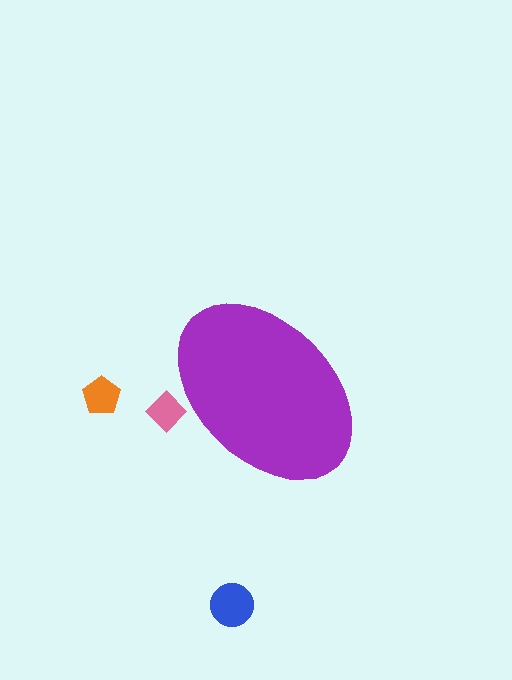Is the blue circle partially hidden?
No, the blue circle is fully visible.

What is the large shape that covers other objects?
A purple ellipse.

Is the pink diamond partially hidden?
Yes, the pink diamond is partially hidden behind the purple ellipse.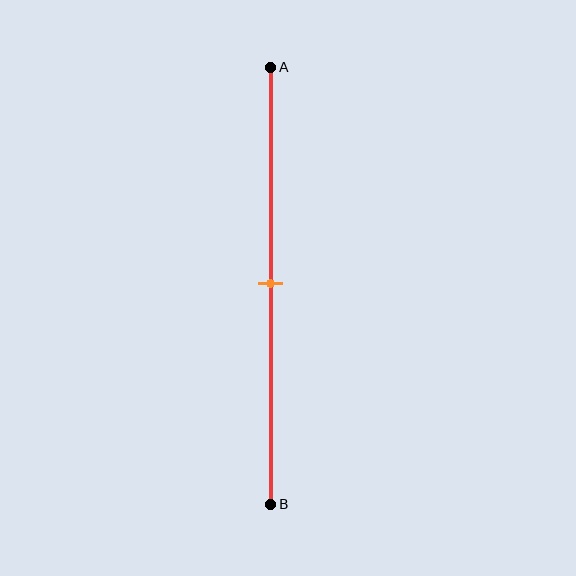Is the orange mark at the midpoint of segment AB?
Yes, the mark is approximately at the midpoint.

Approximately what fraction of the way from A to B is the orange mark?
The orange mark is approximately 50% of the way from A to B.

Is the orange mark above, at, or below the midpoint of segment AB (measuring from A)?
The orange mark is approximately at the midpoint of segment AB.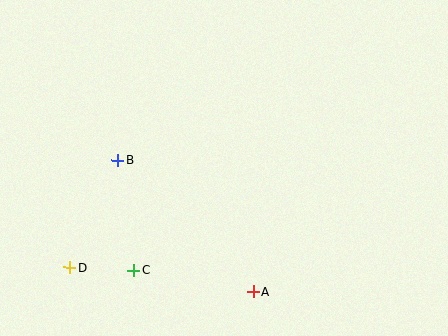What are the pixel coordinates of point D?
Point D is at (69, 267).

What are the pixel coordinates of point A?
Point A is at (253, 291).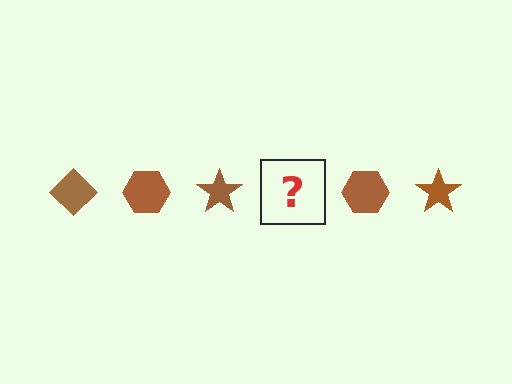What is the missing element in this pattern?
The missing element is a brown diamond.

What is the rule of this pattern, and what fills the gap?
The rule is that the pattern cycles through diamond, hexagon, star shapes in brown. The gap should be filled with a brown diamond.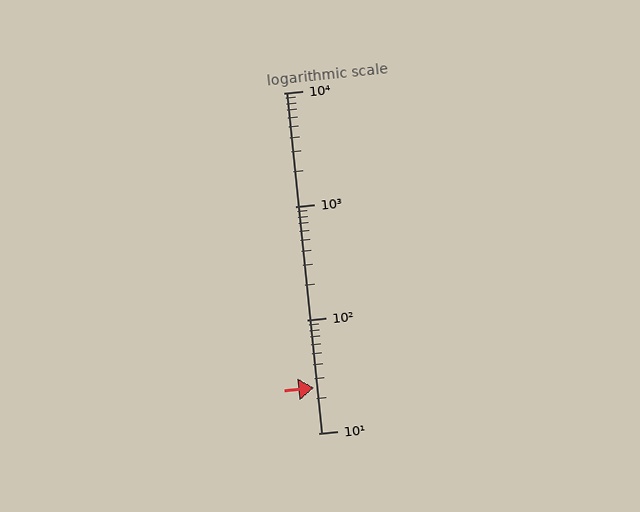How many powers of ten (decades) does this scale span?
The scale spans 3 decades, from 10 to 10000.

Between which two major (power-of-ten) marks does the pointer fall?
The pointer is between 10 and 100.